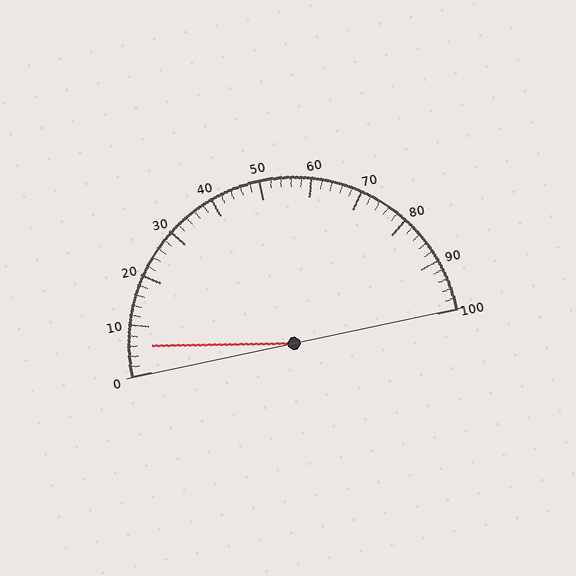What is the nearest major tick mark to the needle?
The nearest major tick mark is 10.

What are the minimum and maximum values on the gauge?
The gauge ranges from 0 to 100.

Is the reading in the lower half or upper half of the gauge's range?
The reading is in the lower half of the range (0 to 100).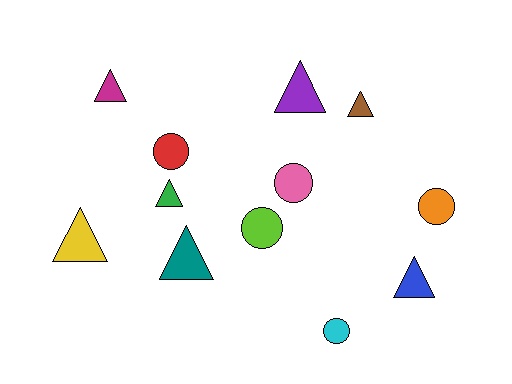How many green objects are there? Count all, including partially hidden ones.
There is 1 green object.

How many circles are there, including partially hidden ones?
There are 5 circles.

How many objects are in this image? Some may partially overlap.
There are 12 objects.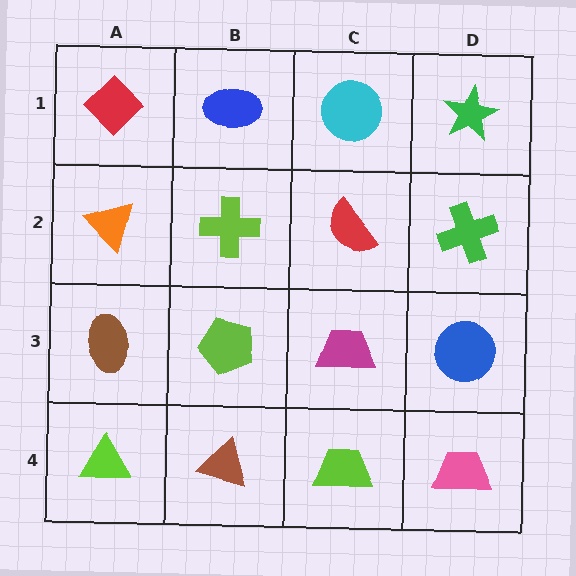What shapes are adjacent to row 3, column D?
A green cross (row 2, column D), a pink trapezoid (row 4, column D), a magenta trapezoid (row 3, column C).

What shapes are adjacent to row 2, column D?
A green star (row 1, column D), a blue circle (row 3, column D), a red semicircle (row 2, column C).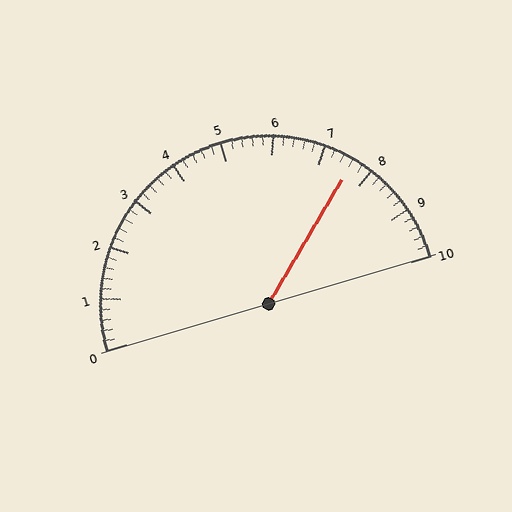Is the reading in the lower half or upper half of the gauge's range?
The reading is in the upper half of the range (0 to 10).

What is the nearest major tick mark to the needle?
The nearest major tick mark is 8.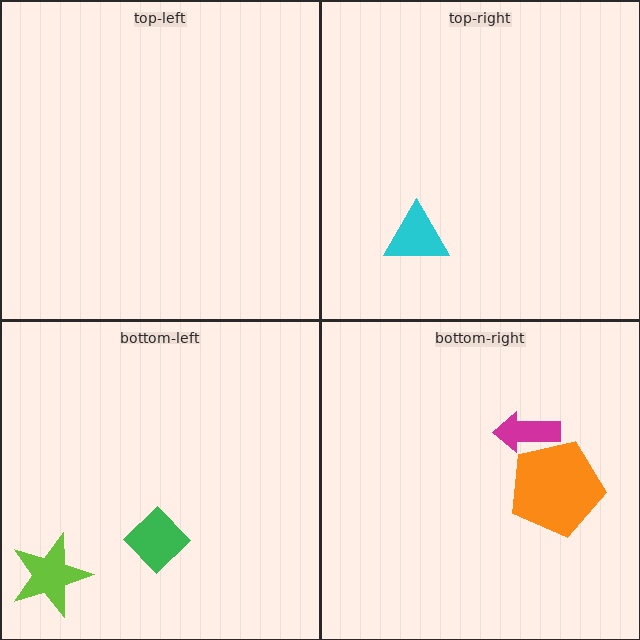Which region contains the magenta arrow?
The bottom-right region.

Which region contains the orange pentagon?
The bottom-right region.